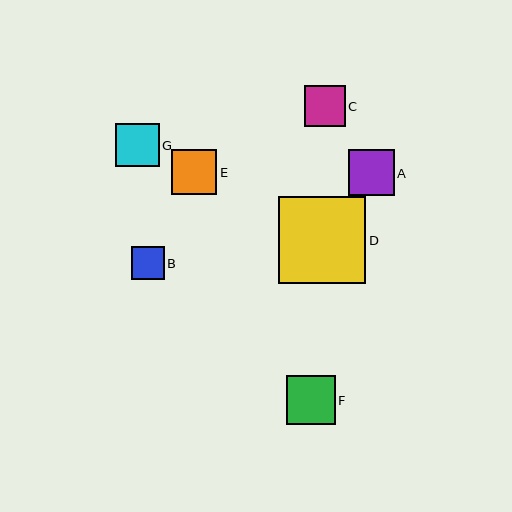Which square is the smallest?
Square B is the smallest with a size of approximately 33 pixels.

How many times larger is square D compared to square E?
Square D is approximately 1.9 times the size of square E.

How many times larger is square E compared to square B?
Square E is approximately 1.4 times the size of square B.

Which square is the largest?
Square D is the largest with a size of approximately 87 pixels.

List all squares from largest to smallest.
From largest to smallest: D, F, A, E, G, C, B.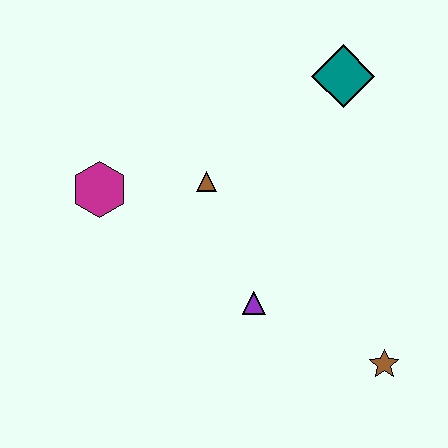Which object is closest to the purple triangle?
The brown triangle is closest to the purple triangle.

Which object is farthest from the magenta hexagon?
The brown star is farthest from the magenta hexagon.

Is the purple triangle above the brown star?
Yes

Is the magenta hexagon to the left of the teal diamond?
Yes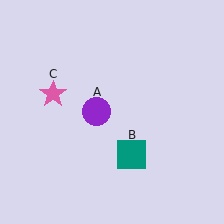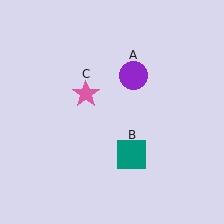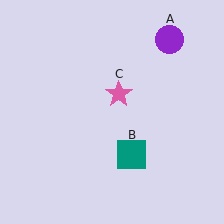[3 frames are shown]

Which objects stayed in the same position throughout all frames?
Teal square (object B) remained stationary.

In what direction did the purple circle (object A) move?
The purple circle (object A) moved up and to the right.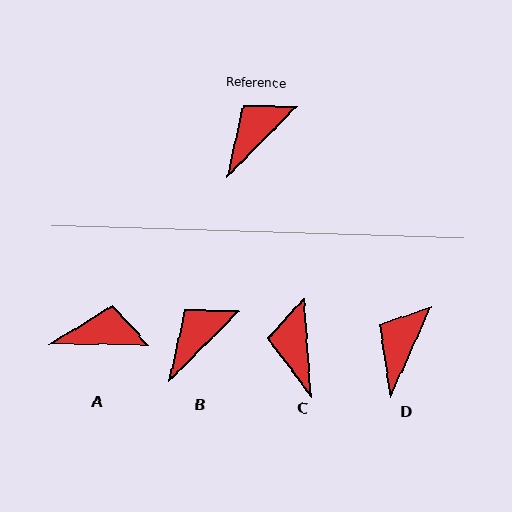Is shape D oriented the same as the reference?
No, it is off by about 21 degrees.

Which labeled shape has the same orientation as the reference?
B.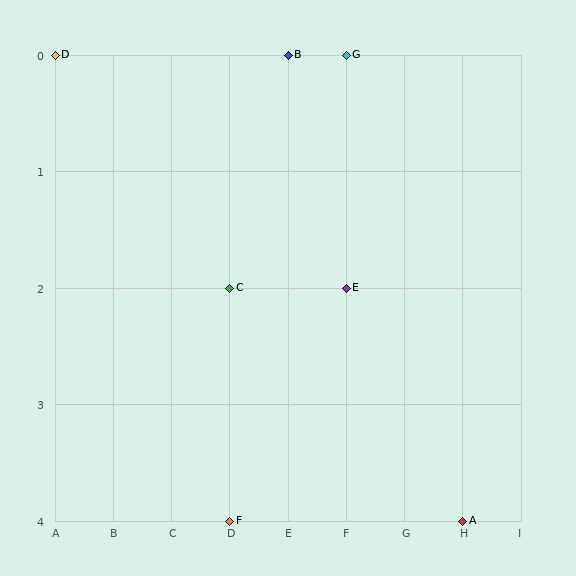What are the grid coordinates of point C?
Point C is at grid coordinates (D, 2).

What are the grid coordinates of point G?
Point G is at grid coordinates (F, 0).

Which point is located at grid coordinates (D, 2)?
Point C is at (D, 2).